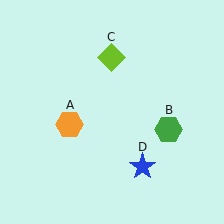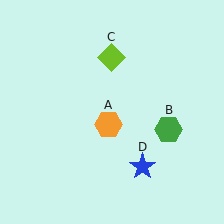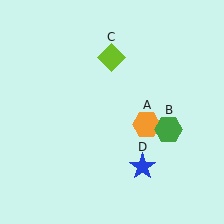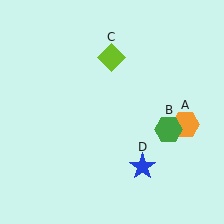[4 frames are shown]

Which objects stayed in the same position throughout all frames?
Green hexagon (object B) and lime diamond (object C) and blue star (object D) remained stationary.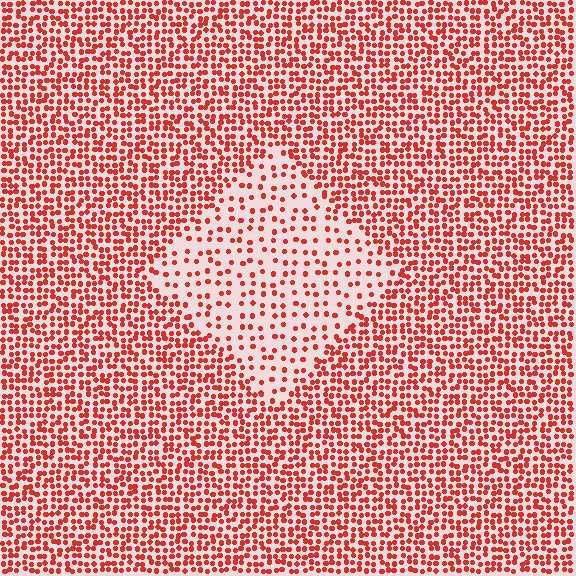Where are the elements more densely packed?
The elements are more densely packed outside the diamond boundary.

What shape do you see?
I see a diamond.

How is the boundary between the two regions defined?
The boundary is defined by a change in element density (approximately 2.3x ratio). All elements are the same color, size, and shape.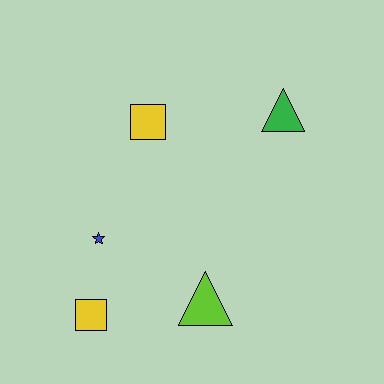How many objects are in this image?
There are 5 objects.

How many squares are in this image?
There are 2 squares.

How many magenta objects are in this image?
There are no magenta objects.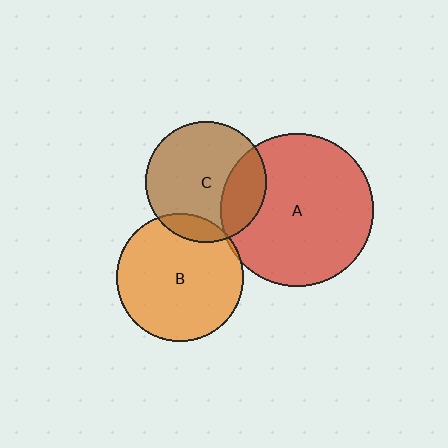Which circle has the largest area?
Circle A (red).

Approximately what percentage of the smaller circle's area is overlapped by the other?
Approximately 5%.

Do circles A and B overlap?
Yes.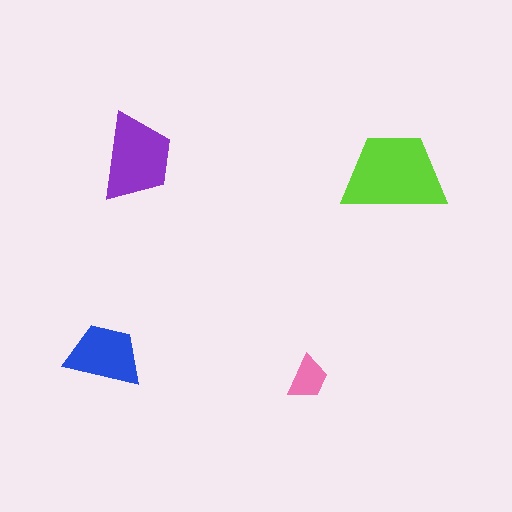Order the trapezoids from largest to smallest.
the lime one, the purple one, the blue one, the pink one.